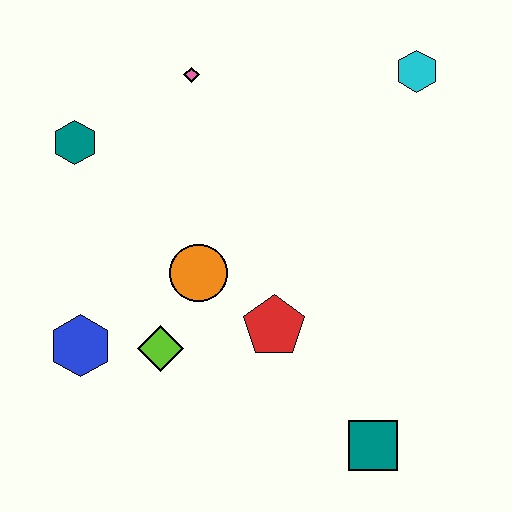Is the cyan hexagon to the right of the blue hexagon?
Yes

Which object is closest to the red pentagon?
The orange circle is closest to the red pentagon.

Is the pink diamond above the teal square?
Yes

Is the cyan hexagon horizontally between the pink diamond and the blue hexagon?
No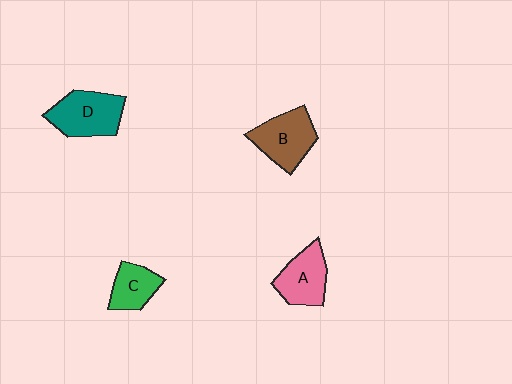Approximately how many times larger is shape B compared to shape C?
Approximately 1.5 times.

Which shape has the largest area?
Shape D (teal).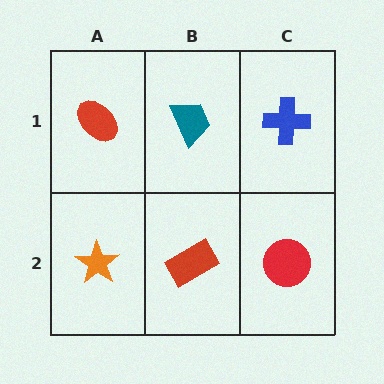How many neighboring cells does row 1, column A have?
2.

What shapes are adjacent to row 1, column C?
A red circle (row 2, column C), a teal trapezoid (row 1, column B).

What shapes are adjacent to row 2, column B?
A teal trapezoid (row 1, column B), an orange star (row 2, column A), a red circle (row 2, column C).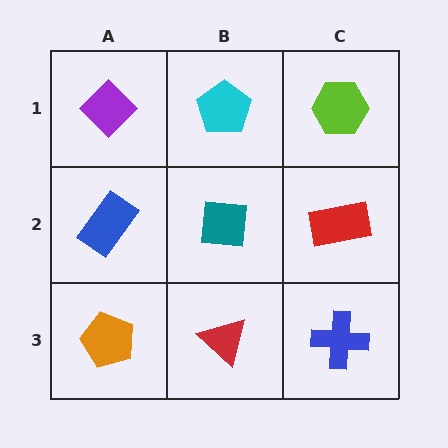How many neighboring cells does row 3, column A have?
2.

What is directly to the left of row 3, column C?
A red triangle.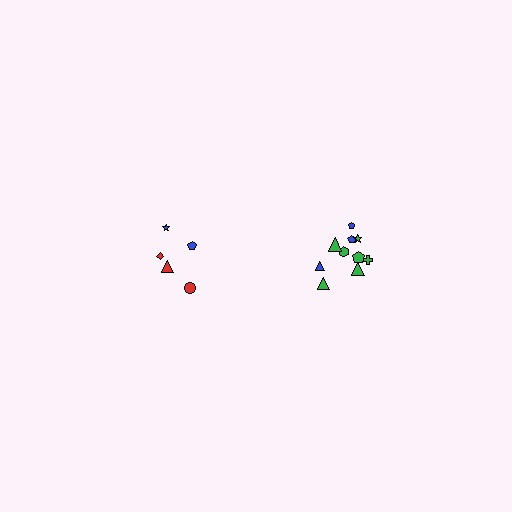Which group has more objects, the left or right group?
The right group.